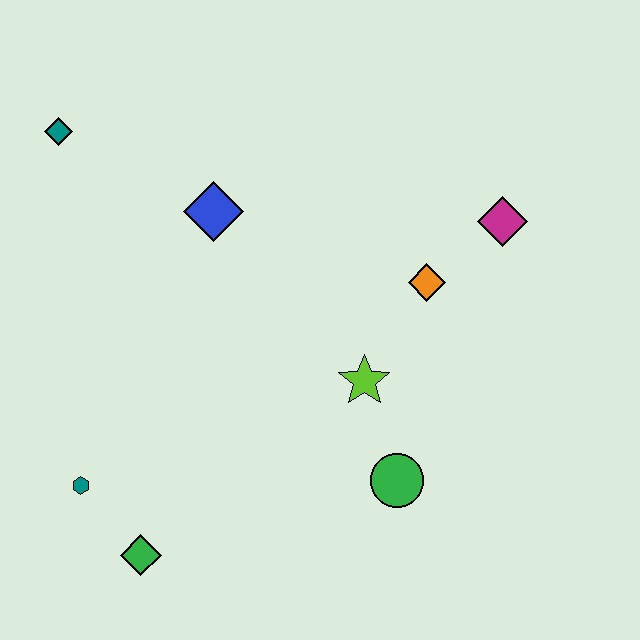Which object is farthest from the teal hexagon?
The magenta diamond is farthest from the teal hexagon.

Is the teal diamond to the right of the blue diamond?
No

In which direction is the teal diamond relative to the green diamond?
The teal diamond is above the green diamond.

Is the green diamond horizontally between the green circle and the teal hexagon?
Yes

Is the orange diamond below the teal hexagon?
No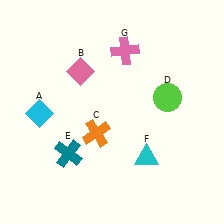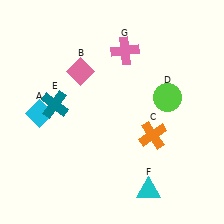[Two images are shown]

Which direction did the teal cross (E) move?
The teal cross (E) moved up.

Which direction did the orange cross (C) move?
The orange cross (C) moved right.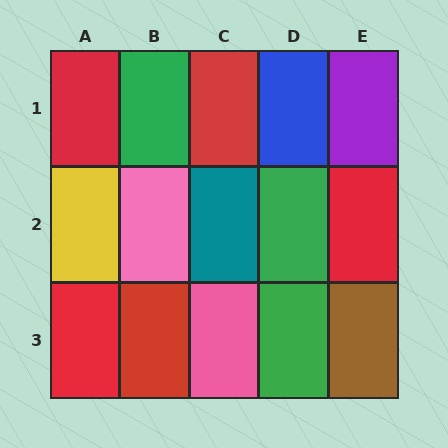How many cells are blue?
1 cell is blue.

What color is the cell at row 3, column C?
Pink.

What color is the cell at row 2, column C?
Teal.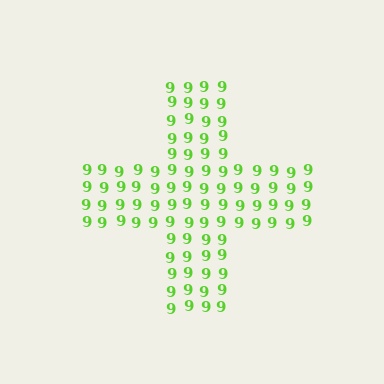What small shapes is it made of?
It is made of small digit 9's.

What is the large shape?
The large shape is a cross.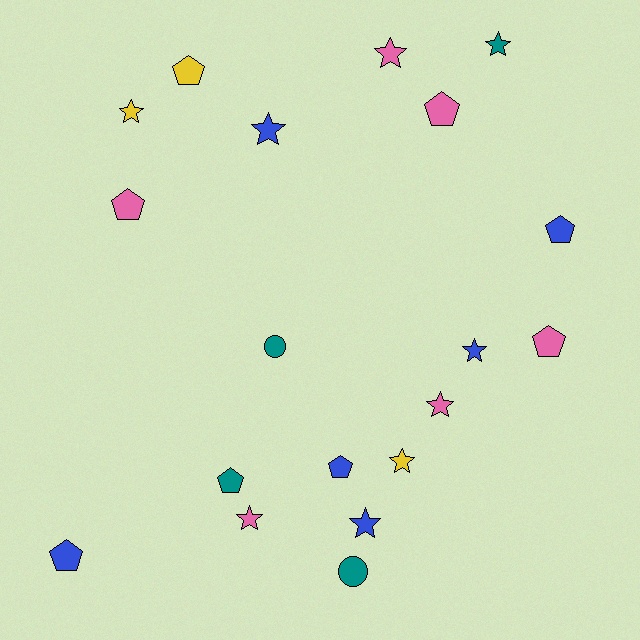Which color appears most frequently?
Blue, with 6 objects.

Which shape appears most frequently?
Star, with 9 objects.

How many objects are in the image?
There are 19 objects.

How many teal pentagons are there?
There is 1 teal pentagon.